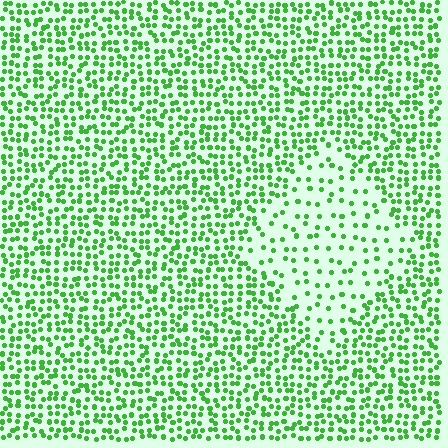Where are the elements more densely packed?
The elements are more densely packed outside the diamond boundary.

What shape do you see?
I see a diamond.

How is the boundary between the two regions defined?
The boundary is defined by a change in element density (approximately 2.3x ratio). All elements are the same color, size, and shape.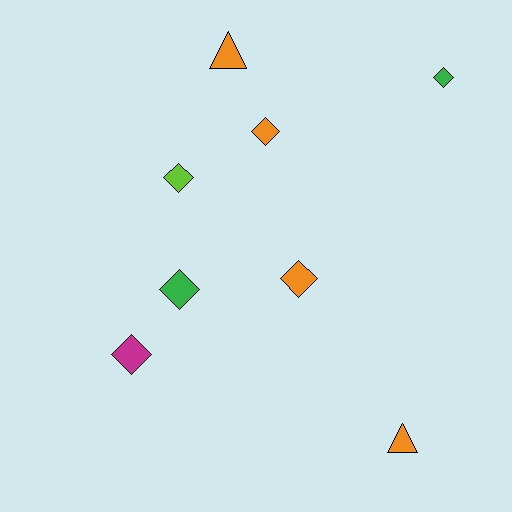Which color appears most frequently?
Orange, with 4 objects.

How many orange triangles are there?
There are 2 orange triangles.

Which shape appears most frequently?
Diamond, with 6 objects.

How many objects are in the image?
There are 8 objects.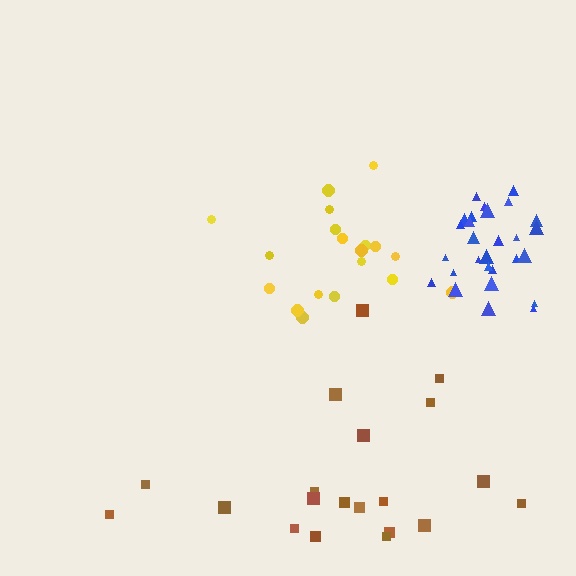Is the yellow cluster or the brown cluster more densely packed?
Yellow.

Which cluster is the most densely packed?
Blue.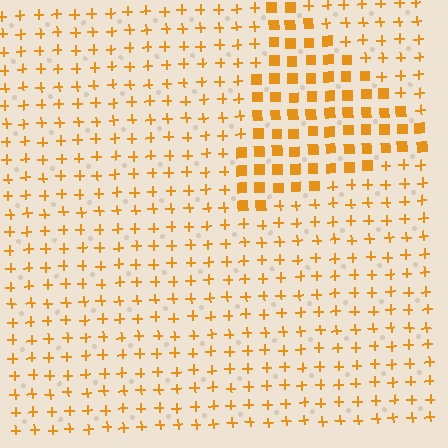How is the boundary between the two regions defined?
The boundary is defined by a change in element shape: squares inside vs. plus signs outside. All elements share the same color and spacing.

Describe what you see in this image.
The image is filled with small orange elements arranged in a uniform grid. A triangle-shaped region contains squares, while the surrounding area contains plus signs. The boundary is defined purely by the change in element shape.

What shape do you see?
I see a triangle.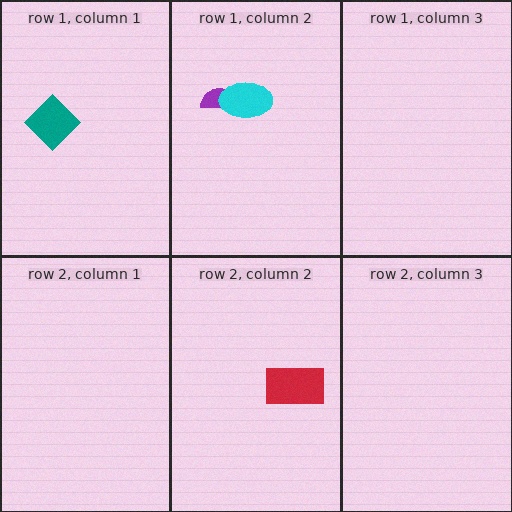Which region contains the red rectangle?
The row 2, column 2 region.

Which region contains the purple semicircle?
The row 1, column 2 region.